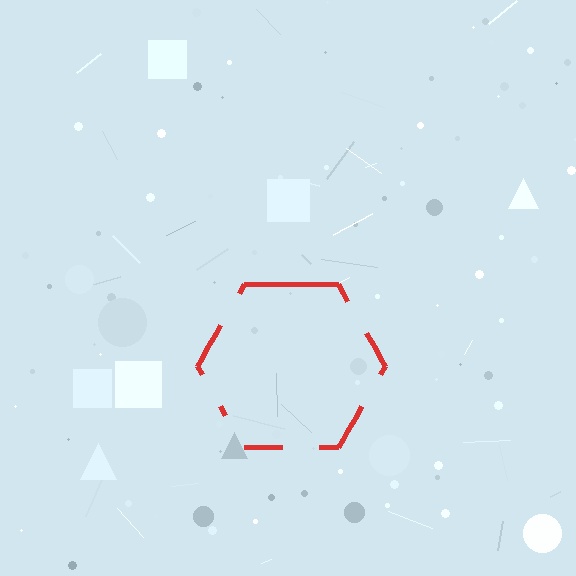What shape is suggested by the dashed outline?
The dashed outline suggests a hexagon.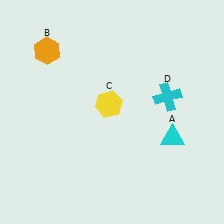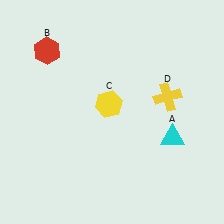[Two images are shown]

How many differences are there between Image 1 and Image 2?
There are 2 differences between the two images.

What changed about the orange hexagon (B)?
In Image 1, B is orange. In Image 2, it changed to red.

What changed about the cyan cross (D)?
In Image 1, D is cyan. In Image 2, it changed to yellow.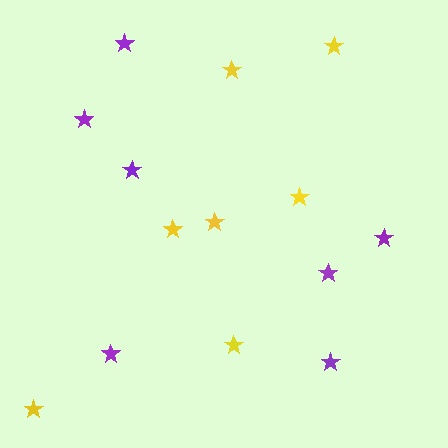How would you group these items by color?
There are 2 groups: one group of yellow stars (7) and one group of purple stars (7).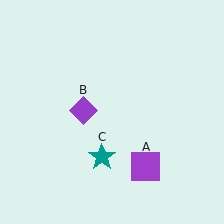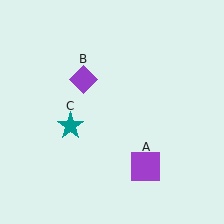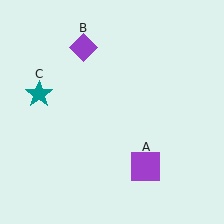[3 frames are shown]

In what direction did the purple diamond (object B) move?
The purple diamond (object B) moved up.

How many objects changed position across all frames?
2 objects changed position: purple diamond (object B), teal star (object C).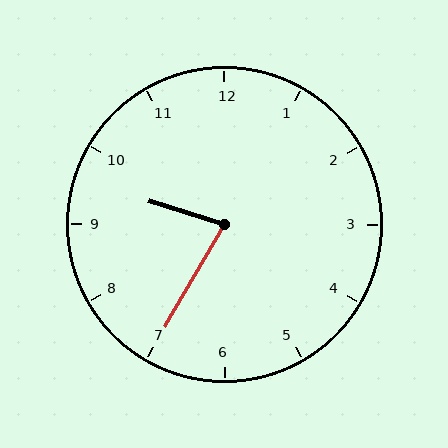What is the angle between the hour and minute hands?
Approximately 78 degrees.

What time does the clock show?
9:35.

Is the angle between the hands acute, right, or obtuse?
It is acute.